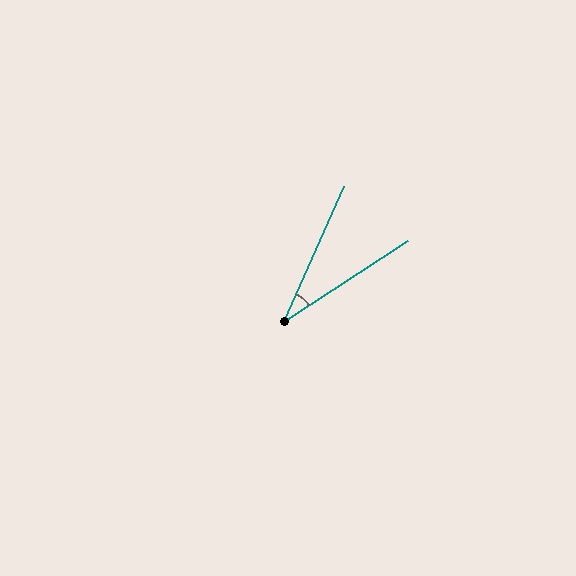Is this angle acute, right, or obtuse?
It is acute.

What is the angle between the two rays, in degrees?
Approximately 33 degrees.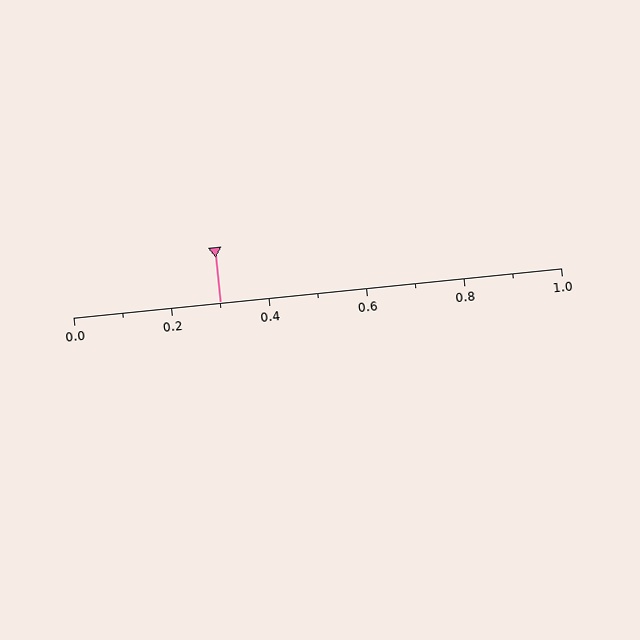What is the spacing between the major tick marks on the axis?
The major ticks are spaced 0.2 apart.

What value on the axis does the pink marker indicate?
The marker indicates approximately 0.3.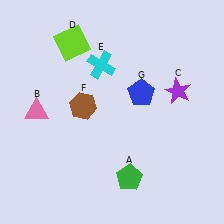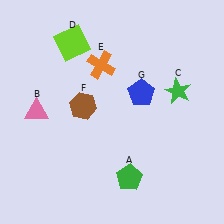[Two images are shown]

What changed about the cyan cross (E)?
In Image 1, E is cyan. In Image 2, it changed to orange.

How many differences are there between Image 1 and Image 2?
There are 2 differences between the two images.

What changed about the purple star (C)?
In Image 1, C is purple. In Image 2, it changed to green.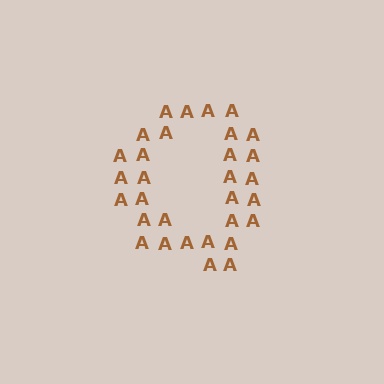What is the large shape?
The large shape is the letter Q.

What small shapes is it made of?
It is made of small letter A's.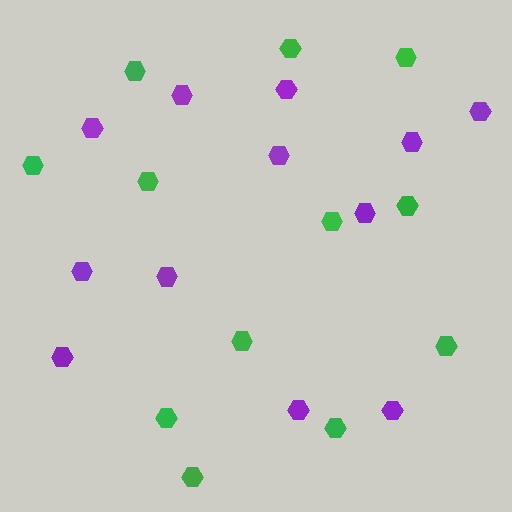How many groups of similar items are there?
There are 2 groups: one group of green hexagons (12) and one group of purple hexagons (12).